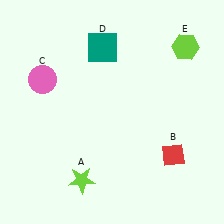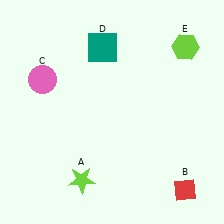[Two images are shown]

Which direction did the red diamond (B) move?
The red diamond (B) moved down.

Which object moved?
The red diamond (B) moved down.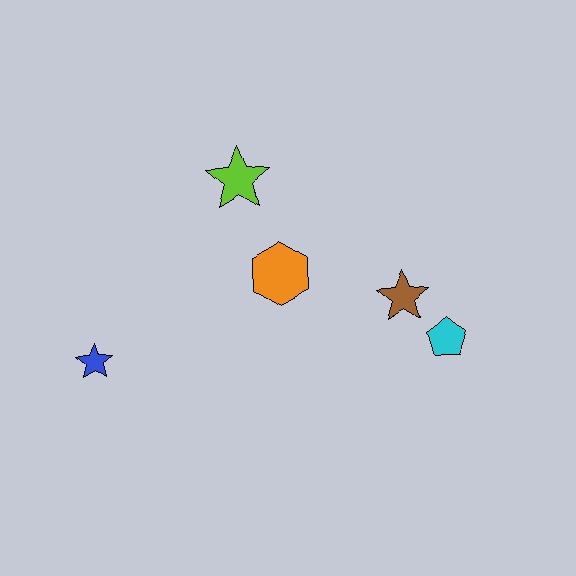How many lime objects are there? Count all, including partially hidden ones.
There is 1 lime object.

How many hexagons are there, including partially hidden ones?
There is 1 hexagon.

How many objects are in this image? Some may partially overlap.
There are 5 objects.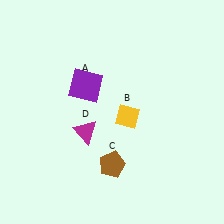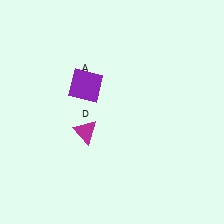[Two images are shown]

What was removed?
The brown pentagon (C), the yellow diamond (B) were removed in Image 2.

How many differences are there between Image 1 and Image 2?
There are 2 differences between the two images.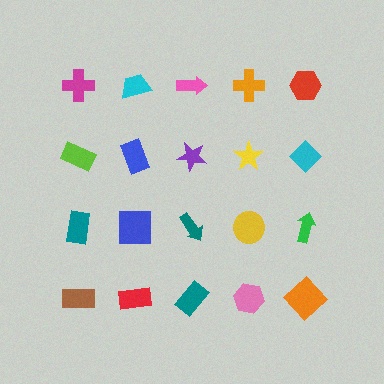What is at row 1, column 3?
A pink arrow.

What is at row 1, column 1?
A magenta cross.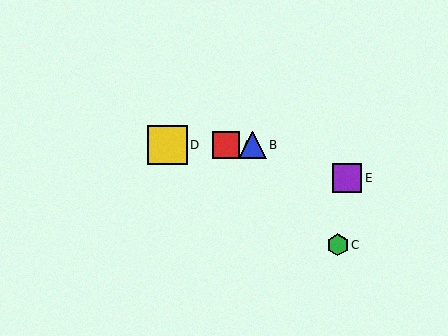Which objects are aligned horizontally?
Objects A, B, D are aligned horizontally.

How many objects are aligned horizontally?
3 objects (A, B, D) are aligned horizontally.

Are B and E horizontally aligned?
No, B is at y≈145 and E is at y≈178.